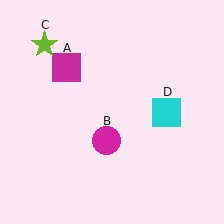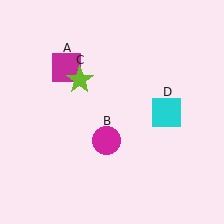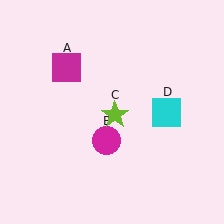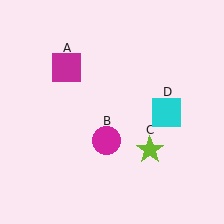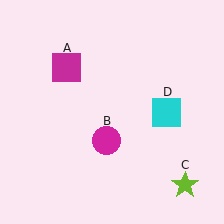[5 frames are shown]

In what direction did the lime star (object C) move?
The lime star (object C) moved down and to the right.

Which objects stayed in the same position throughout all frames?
Magenta square (object A) and magenta circle (object B) and cyan square (object D) remained stationary.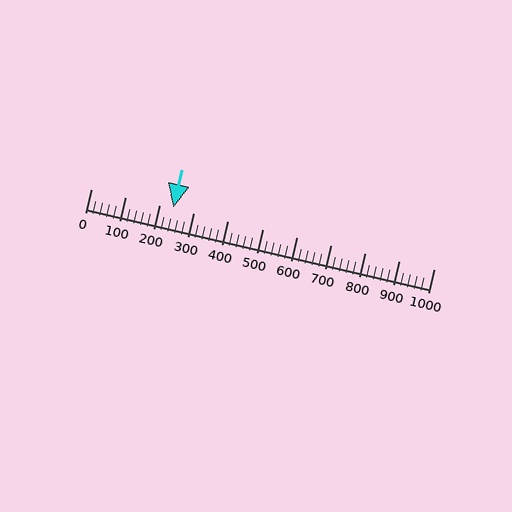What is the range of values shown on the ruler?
The ruler shows values from 0 to 1000.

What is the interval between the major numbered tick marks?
The major tick marks are spaced 100 units apart.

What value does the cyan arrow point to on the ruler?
The cyan arrow points to approximately 240.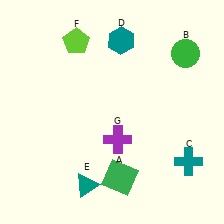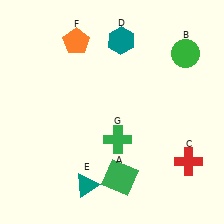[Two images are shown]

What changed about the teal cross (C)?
In Image 1, C is teal. In Image 2, it changed to red.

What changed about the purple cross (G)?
In Image 1, G is purple. In Image 2, it changed to green.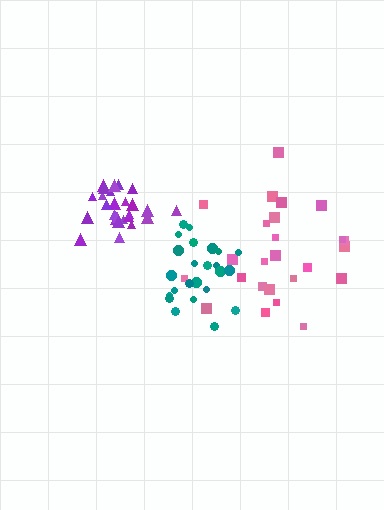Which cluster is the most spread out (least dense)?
Pink.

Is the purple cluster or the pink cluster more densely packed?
Purple.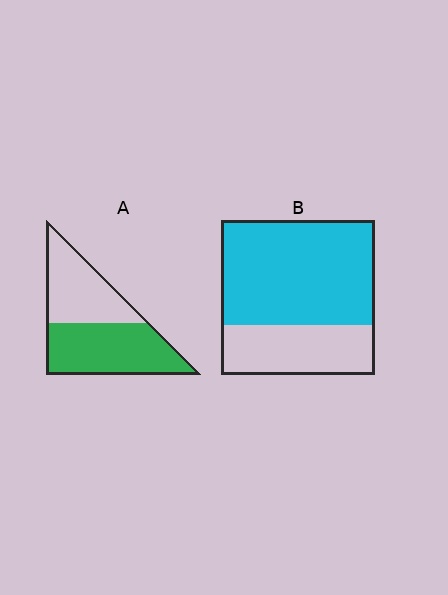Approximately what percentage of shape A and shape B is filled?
A is approximately 55% and B is approximately 70%.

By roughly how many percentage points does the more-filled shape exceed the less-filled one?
By roughly 10 percentage points (B over A).